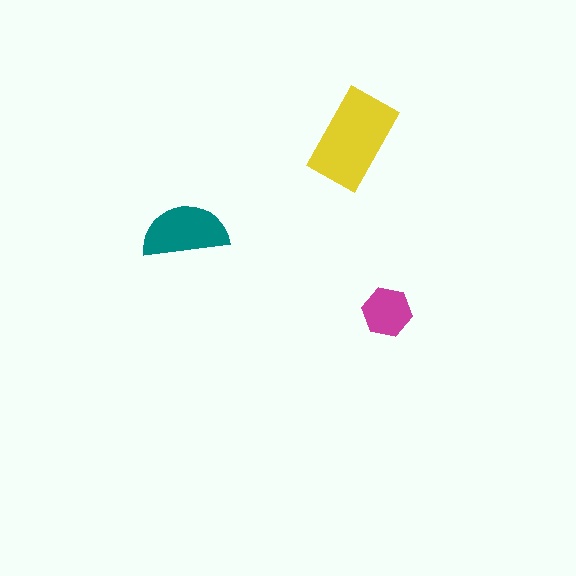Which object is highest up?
The yellow rectangle is topmost.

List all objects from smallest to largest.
The magenta hexagon, the teal semicircle, the yellow rectangle.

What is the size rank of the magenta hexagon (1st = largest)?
3rd.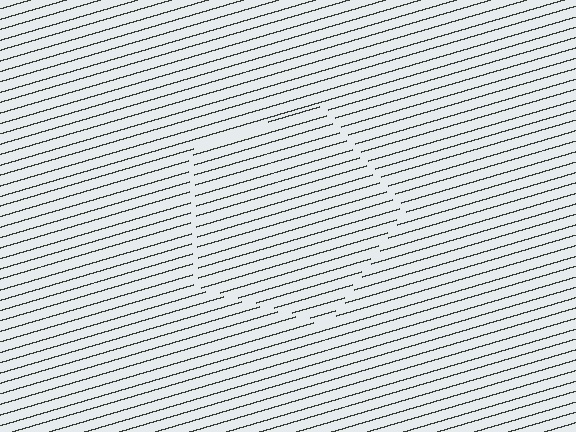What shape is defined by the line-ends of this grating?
An illusory pentagon. The interior of the shape contains the same grating, shifted by half a period — the contour is defined by the phase discontinuity where line-ends from the inner and outer gratings abut.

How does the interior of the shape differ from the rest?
The interior of the shape contains the same grating, shifted by half a period — the contour is defined by the phase discontinuity where line-ends from the inner and outer gratings abut.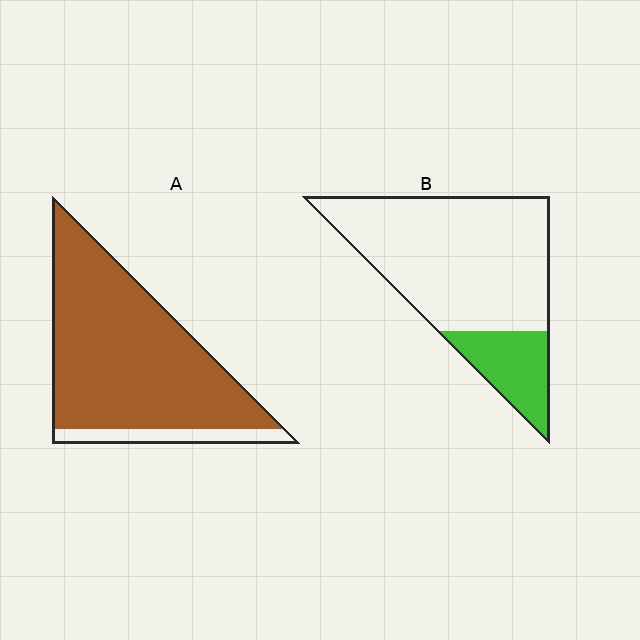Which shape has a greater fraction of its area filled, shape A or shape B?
Shape A.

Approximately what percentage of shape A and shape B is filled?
A is approximately 90% and B is approximately 20%.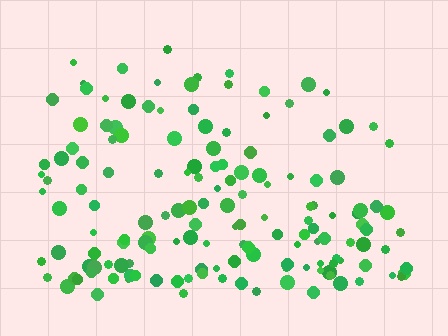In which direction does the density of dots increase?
From top to bottom, with the bottom side densest.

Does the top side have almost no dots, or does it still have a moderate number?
Still a moderate number, just noticeably fewer than the bottom.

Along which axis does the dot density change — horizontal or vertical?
Vertical.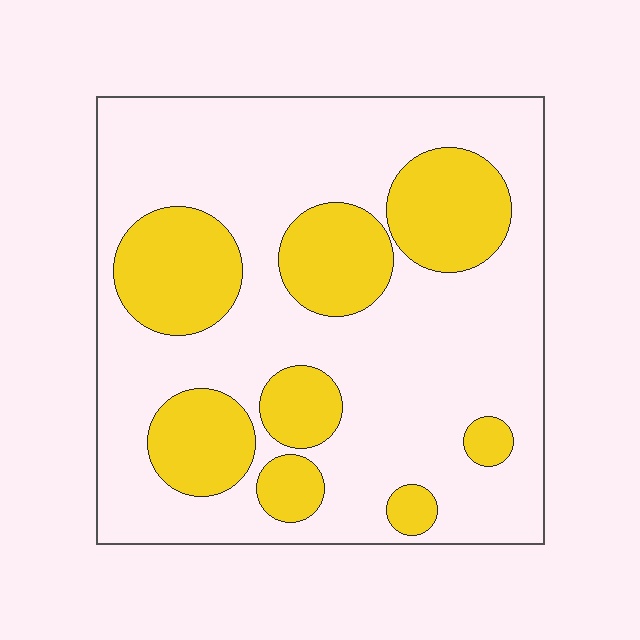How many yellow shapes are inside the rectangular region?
8.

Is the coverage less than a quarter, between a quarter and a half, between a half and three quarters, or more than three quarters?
Between a quarter and a half.